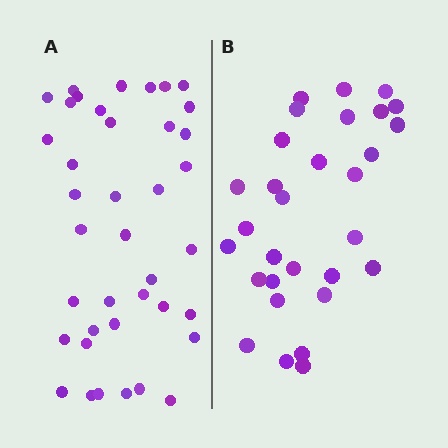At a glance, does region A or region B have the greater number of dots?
Region A (the left region) has more dots.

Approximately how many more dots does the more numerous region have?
Region A has roughly 8 or so more dots than region B.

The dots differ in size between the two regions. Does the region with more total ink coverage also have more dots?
No. Region B has more total ink coverage because its dots are larger, but region A actually contains more individual dots. Total area can be misleading — the number of items is what matters here.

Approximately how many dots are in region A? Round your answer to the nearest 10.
About 40 dots. (The exact count is 39, which rounds to 40.)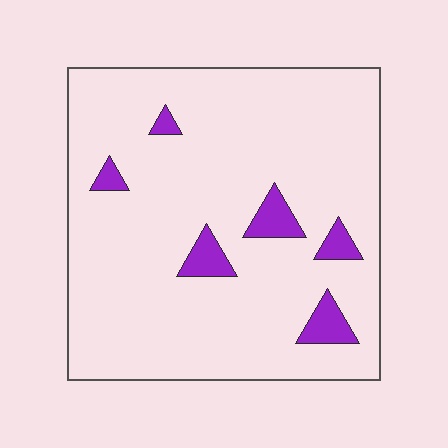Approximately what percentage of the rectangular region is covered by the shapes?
Approximately 10%.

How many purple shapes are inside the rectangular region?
6.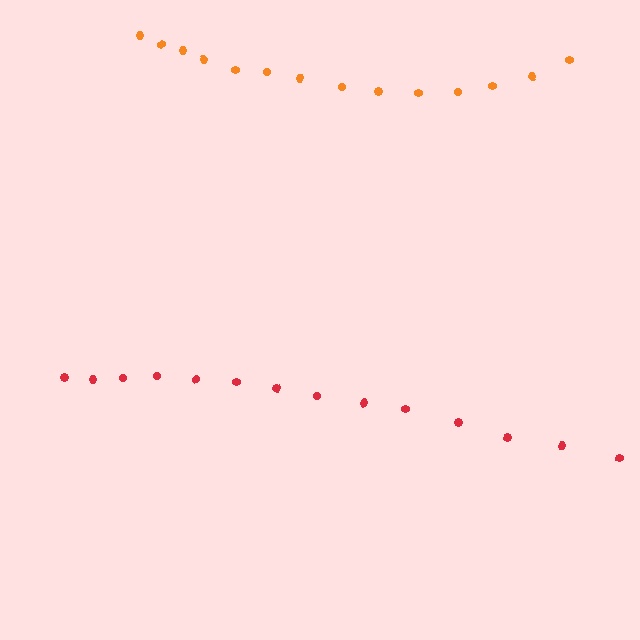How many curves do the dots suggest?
There are 2 distinct paths.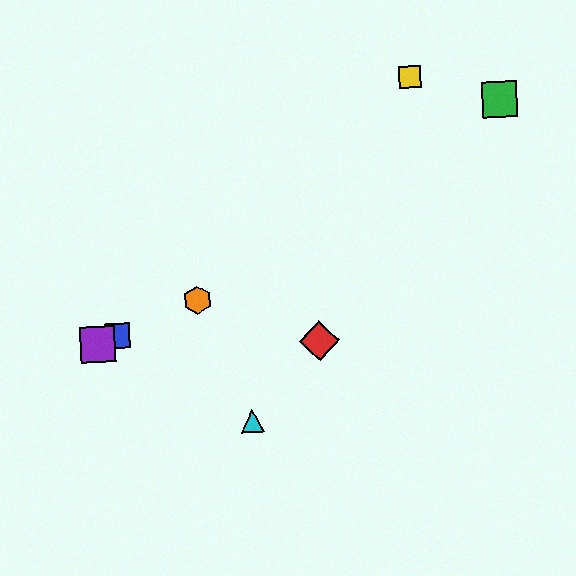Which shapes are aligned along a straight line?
The blue square, the purple square, the orange hexagon are aligned along a straight line.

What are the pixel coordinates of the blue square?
The blue square is at (117, 336).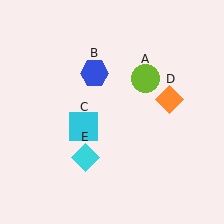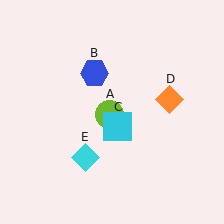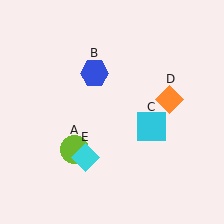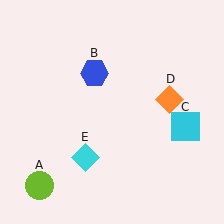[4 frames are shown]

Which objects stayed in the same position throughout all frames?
Blue hexagon (object B) and orange diamond (object D) and cyan diamond (object E) remained stationary.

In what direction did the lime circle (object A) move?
The lime circle (object A) moved down and to the left.